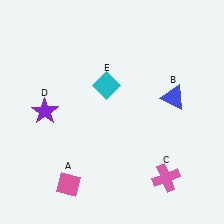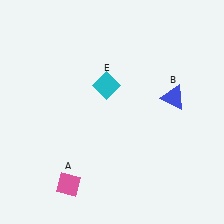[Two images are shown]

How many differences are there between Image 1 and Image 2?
There are 2 differences between the two images.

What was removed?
The purple star (D), the pink cross (C) were removed in Image 2.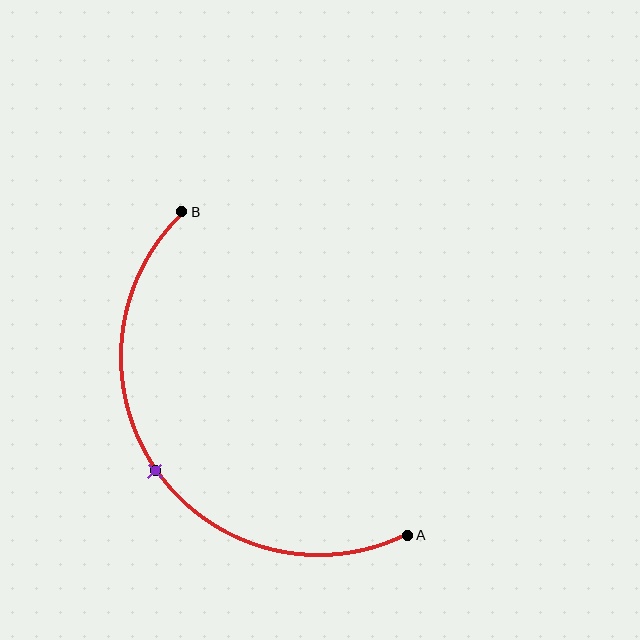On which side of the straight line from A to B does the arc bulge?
The arc bulges below and to the left of the straight line connecting A and B.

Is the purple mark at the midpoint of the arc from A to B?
Yes. The purple mark lies on the arc at equal arc-length from both A and B — it is the arc midpoint.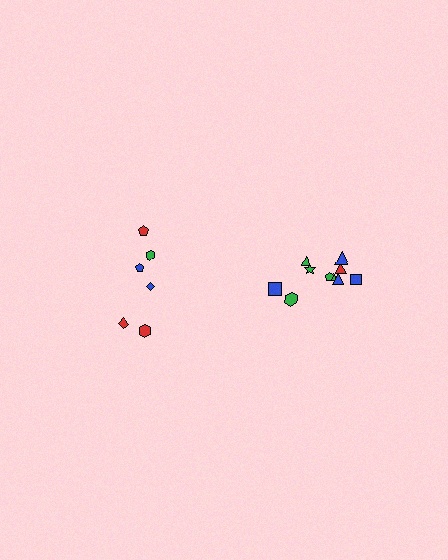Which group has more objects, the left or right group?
The right group.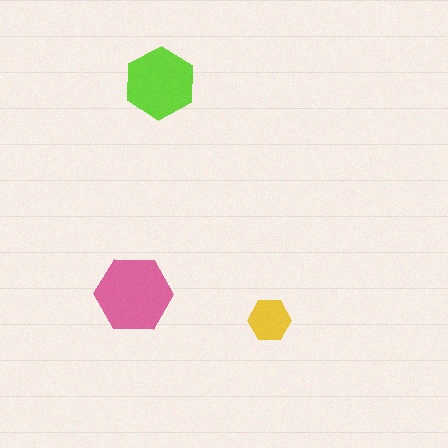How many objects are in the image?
There are 3 objects in the image.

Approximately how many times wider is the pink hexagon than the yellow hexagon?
About 2 times wider.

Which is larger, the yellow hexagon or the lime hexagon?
The lime one.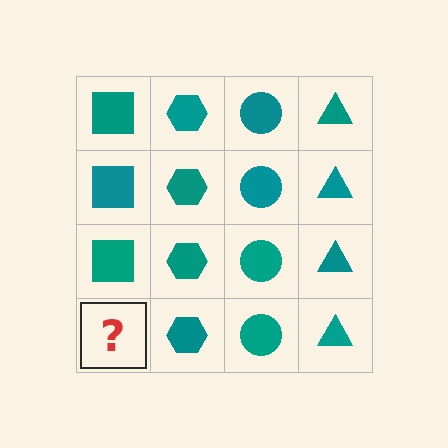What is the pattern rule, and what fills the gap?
The rule is that each column has a consistent shape. The gap should be filled with a teal square.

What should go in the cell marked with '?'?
The missing cell should contain a teal square.